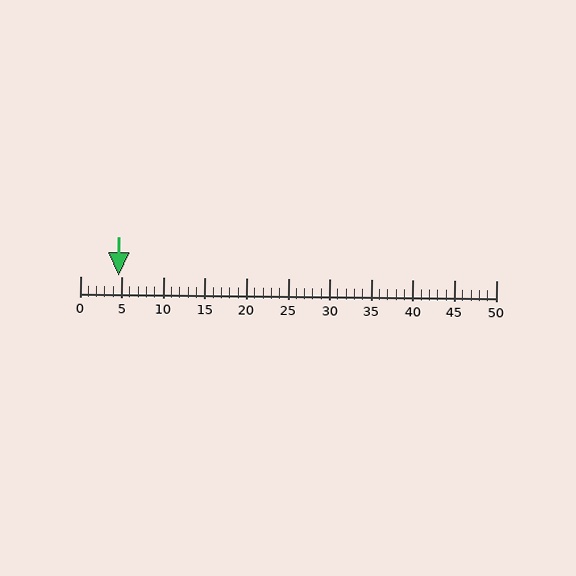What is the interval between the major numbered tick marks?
The major tick marks are spaced 5 units apart.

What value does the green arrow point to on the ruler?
The green arrow points to approximately 5.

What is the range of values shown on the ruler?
The ruler shows values from 0 to 50.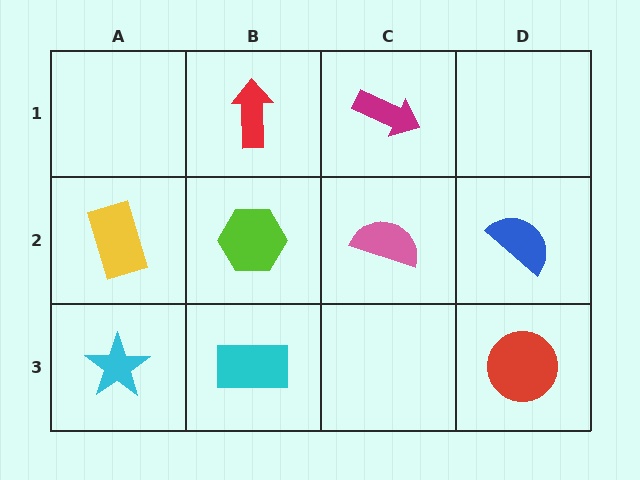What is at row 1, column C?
A magenta arrow.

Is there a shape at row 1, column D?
No, that cell is empty.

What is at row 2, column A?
A yellow rectangle.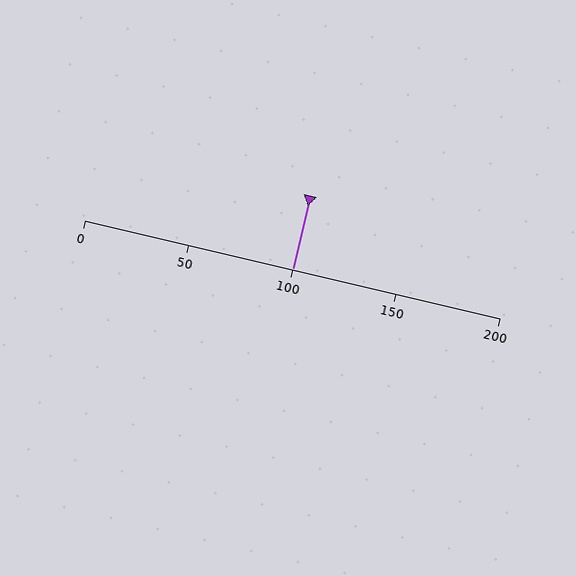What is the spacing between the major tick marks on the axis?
The major ticks are spaced 50 apart.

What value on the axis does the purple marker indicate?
The marker indicates approximately 100.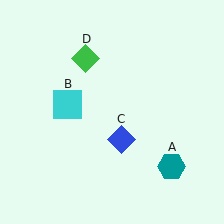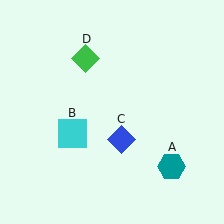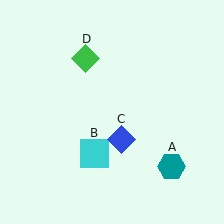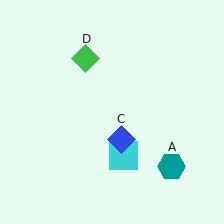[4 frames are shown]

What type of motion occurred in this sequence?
The cyan square (object B) rotated counterclockwise around the center of the scene.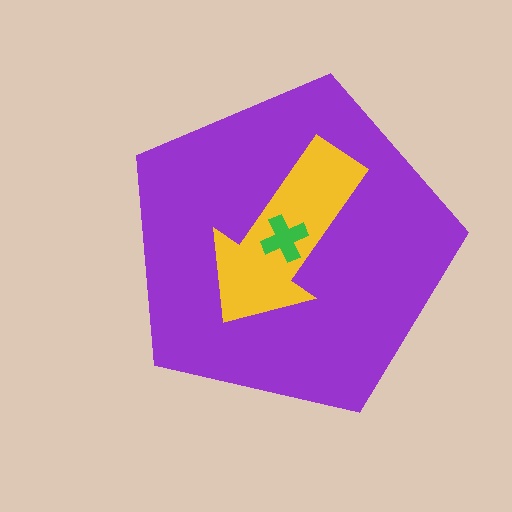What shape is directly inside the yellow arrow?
The green cross.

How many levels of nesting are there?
3.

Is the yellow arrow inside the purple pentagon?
Yes.